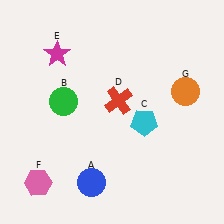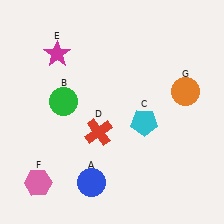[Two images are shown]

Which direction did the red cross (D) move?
The red cross (D) moved down.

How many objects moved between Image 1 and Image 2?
1 object moved between the two images.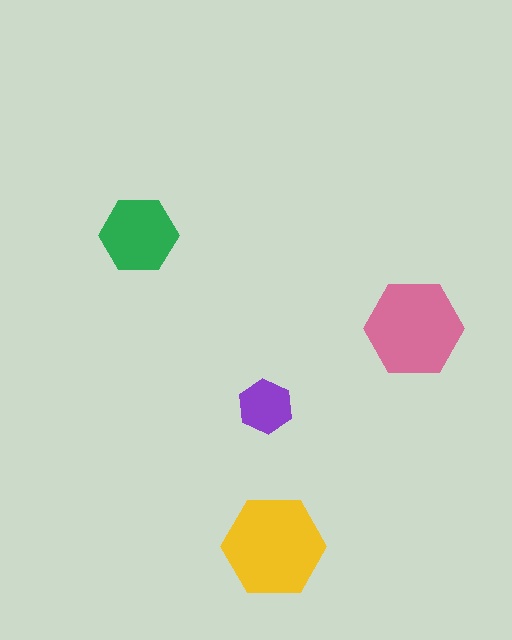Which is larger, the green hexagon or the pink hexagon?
The pink one.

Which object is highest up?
The green hexagon is topmost.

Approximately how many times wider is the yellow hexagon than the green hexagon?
About 1.5 times wider.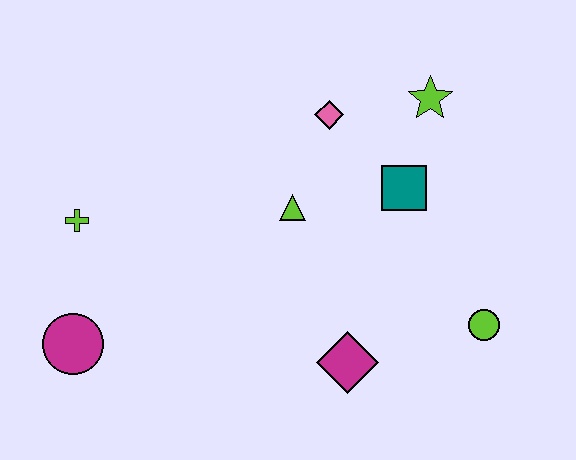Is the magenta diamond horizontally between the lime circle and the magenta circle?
Yes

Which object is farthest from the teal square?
The magenta circle is farthest from the teal square.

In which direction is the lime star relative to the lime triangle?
The lime star is to the right of the lime triangle.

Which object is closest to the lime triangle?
The pink diamond is closest to the lime triangle.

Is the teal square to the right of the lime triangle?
Yes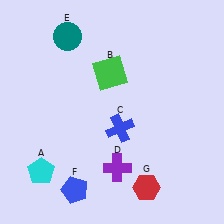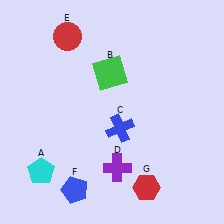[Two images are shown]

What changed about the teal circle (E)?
In Image 1, E is teal. In Image 2, it changed to red.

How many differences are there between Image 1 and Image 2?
There is 1 difference between the two images.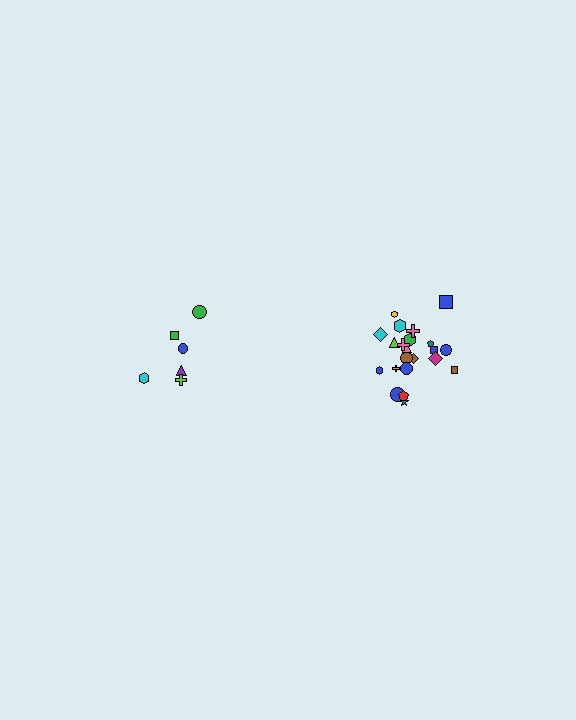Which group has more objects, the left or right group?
The right group.